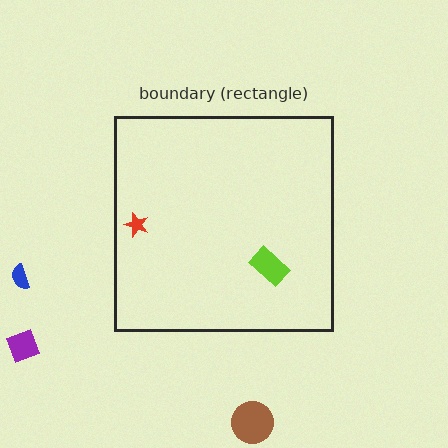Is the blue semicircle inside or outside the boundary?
Outside.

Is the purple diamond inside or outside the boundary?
Outside.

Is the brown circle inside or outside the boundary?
Outside.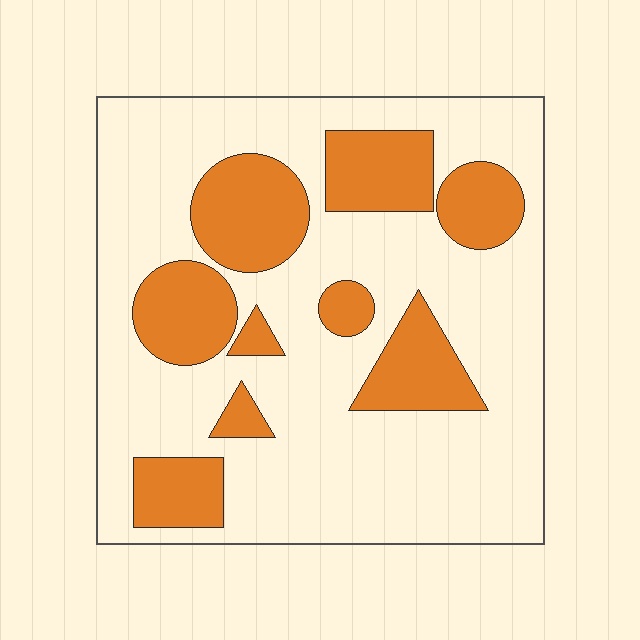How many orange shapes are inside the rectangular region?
9.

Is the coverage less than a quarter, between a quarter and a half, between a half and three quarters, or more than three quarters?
Between a quarter and a half.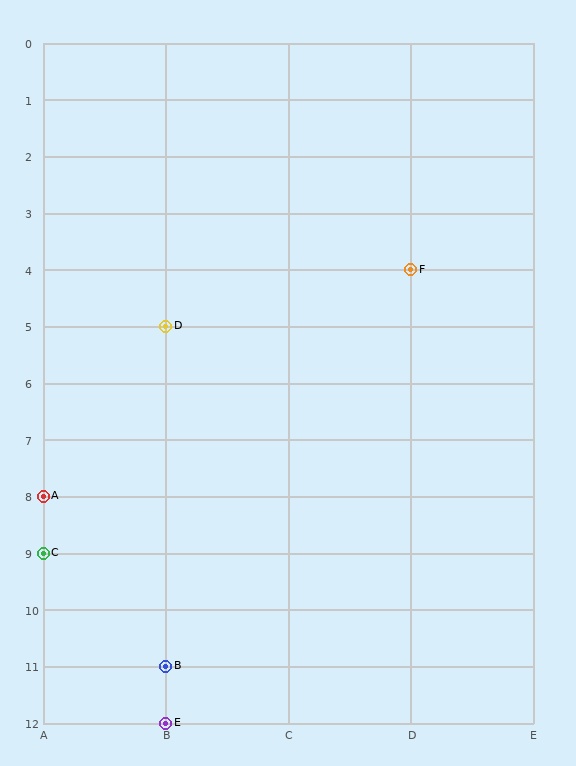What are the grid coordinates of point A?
Point A is at grid coordinates (A, 8).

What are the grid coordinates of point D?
Point D is at grid coordinates (B, 5).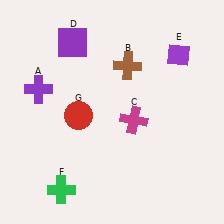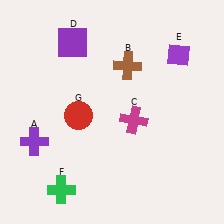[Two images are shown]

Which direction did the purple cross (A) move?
The purple cross (A) moved down.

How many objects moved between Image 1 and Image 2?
1 object moved between the two images.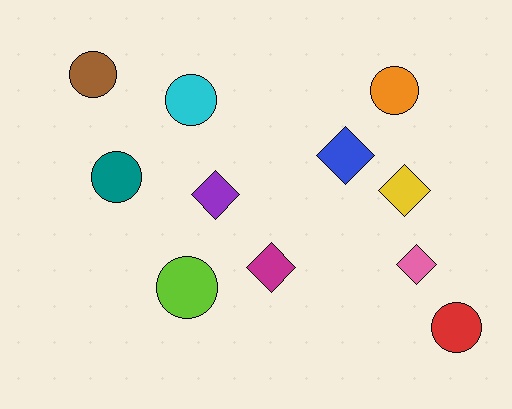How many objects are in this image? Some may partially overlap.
There are 11 objects.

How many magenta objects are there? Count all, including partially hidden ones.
There is 1 magenta object.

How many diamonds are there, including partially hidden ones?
There are 5 diamonds.